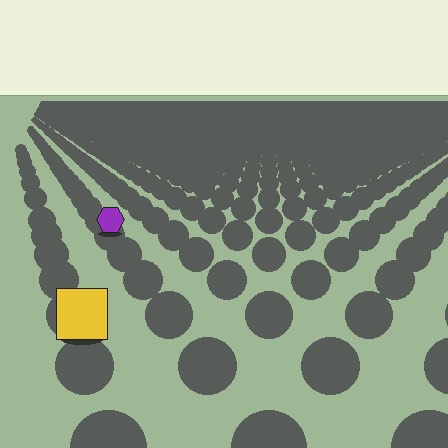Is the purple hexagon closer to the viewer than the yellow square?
No. The yellow square is closer — you can tell from the texture gradient: the ground texture is coarser near it.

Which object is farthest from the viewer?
The purple hexagon is farthest from the viewer. It appears smaller and the ground texture around it is denser.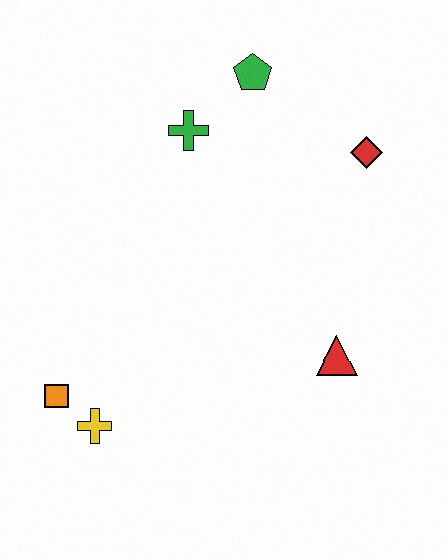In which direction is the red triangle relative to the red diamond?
The red triangle is below the red diamond.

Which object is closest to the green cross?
The green pentagon is closest to the green cross.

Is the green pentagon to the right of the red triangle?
No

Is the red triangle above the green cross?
No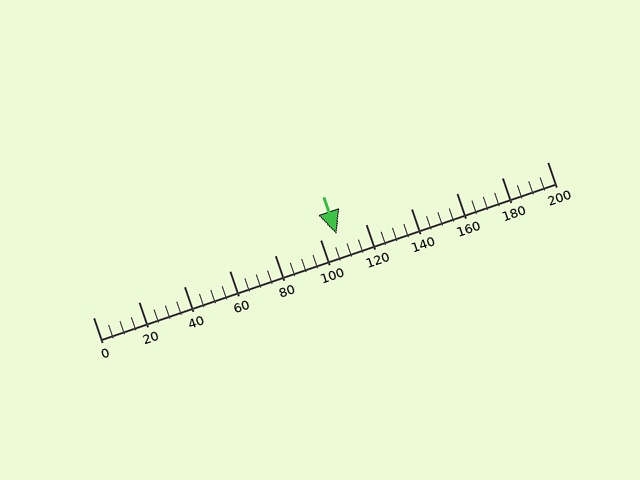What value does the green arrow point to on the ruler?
The green arrow points to approximately 107.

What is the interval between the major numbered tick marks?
The major tick marks are spaced 20 units apart.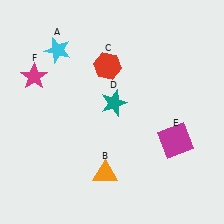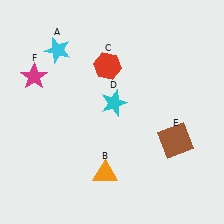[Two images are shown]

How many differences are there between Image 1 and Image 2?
There are 2 differences between the two images.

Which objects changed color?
D changed from teal to cyan. E changed from magenta to brown.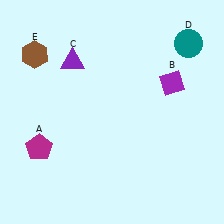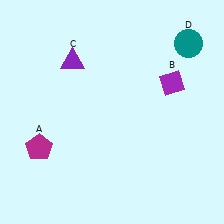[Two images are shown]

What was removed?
The brown hexagon (E) was removed in Image 2.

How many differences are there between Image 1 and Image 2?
There is 1 difference between the two images.